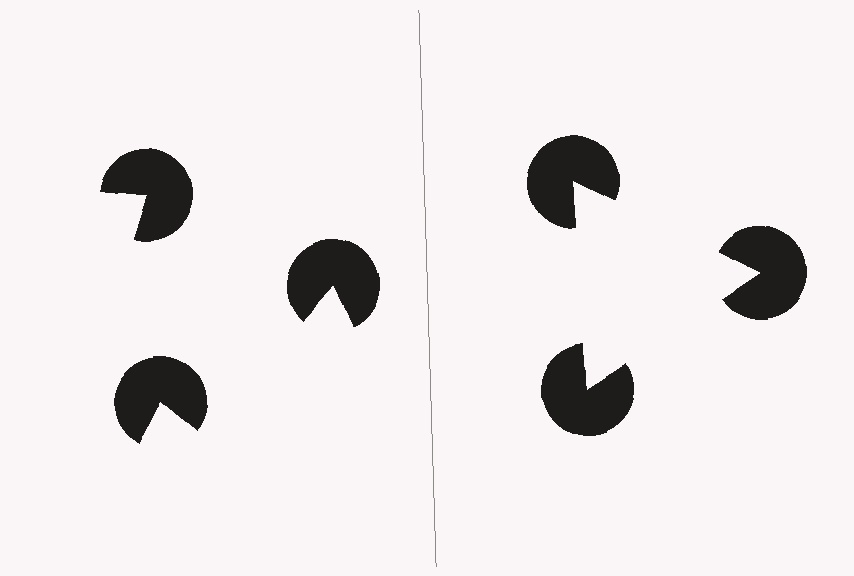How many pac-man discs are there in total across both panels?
6 — 3 on each side.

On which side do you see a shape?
An illusory triangle appears on the right side. On the left side the wedge cuts are rotated, so no coherent shape forms.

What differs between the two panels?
The pac-man discs are positioned identically on both sides; only the wedge orientations differ. On the right they align to a triangle; on the left they are misaligned.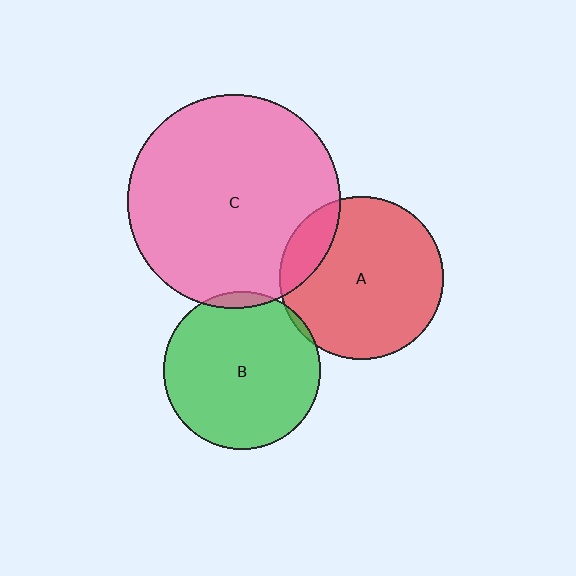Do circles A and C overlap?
Yes.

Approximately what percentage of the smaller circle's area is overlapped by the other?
Approximately 15%.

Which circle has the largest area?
Circle C (pink).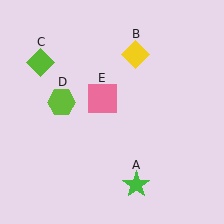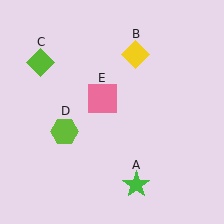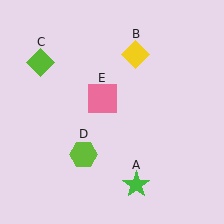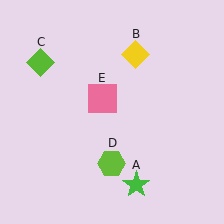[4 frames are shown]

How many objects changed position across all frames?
1 object changed position: lime hexagon (object D).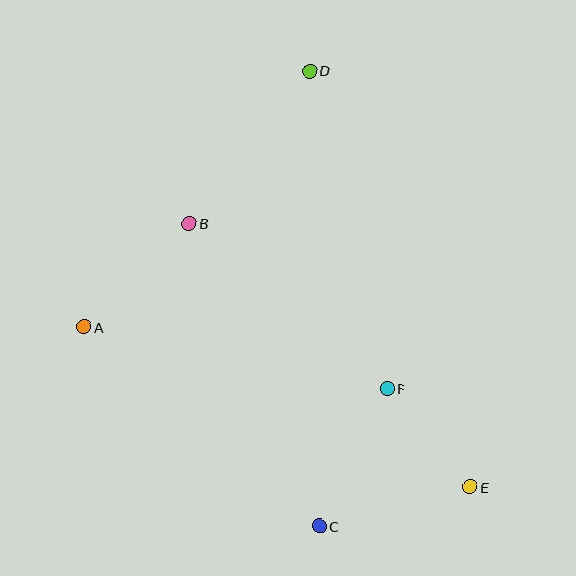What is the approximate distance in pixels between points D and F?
The distance between D and F is approximately 328 pixels.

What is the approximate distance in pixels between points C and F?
The distance between C and F is approximately 153 pixels.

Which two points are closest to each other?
Points E and F are closest to each other.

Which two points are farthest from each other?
Points C and D are farthest from each other.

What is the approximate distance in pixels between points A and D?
The distance between A and D is approximately 341 pixels.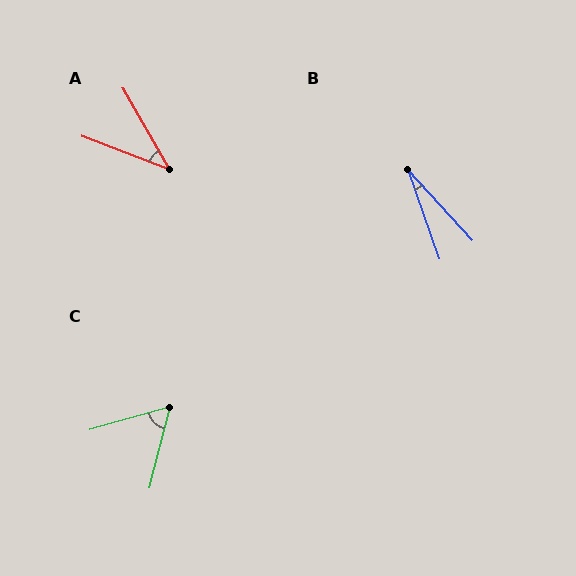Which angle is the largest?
C, at approximately 60 degrees.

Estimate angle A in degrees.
Approximately 39 degrees.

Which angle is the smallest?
B, at approximately 23 degrees.